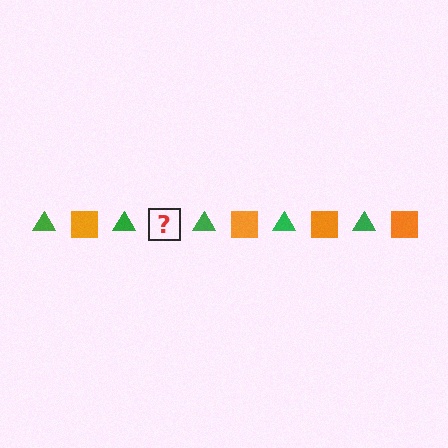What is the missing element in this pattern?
The missing element is an orange square.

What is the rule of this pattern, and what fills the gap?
The rule is that the pattern alternates between green triangle and orange square. The gap should be filled with an orange square.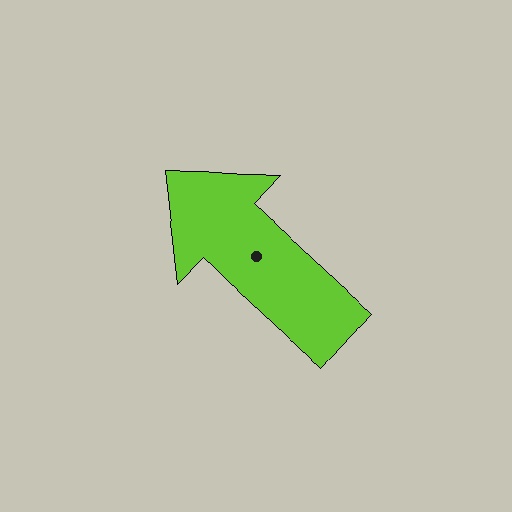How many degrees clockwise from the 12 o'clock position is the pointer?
Approximately 313 degrees.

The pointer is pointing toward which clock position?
Roughly 10 o'clock.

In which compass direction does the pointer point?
Northwest.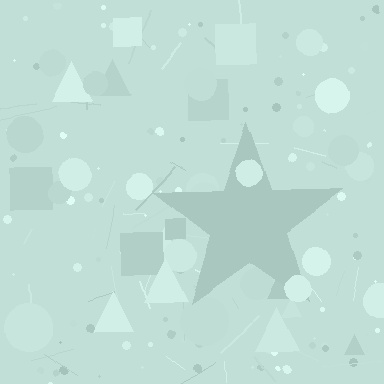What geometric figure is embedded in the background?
A star is embedded in the background.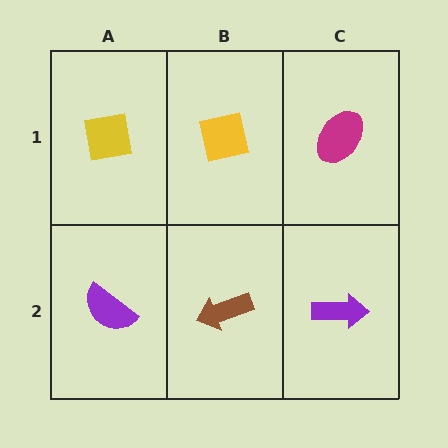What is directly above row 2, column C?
A magenta ellipse.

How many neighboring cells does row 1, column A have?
2.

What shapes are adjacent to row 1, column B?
A brown arrow (row 2, column B), a yellow square (row 1, column A), a magenta ellipse (row 1, column C).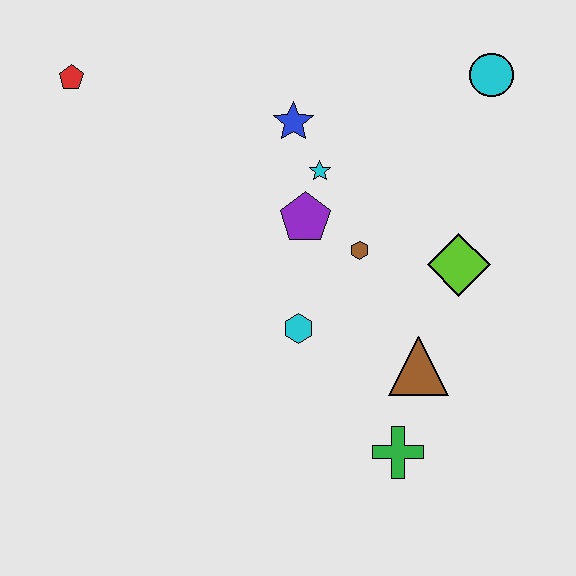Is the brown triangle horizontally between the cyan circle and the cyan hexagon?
Yes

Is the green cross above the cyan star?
No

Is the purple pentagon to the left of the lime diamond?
Yes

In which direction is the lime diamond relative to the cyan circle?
The lime diamond is below the cyan circle.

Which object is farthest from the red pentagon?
The green cross is farthest from the red pentagon.